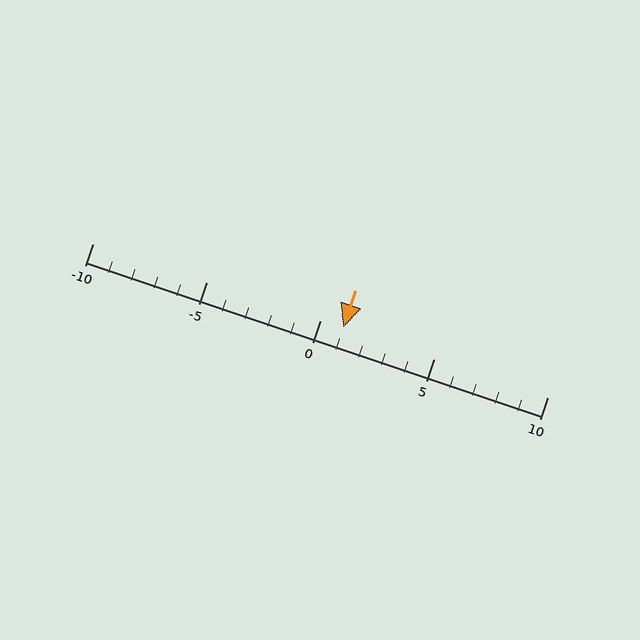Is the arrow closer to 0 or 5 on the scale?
The arrow is closer to 0.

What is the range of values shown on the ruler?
The ruler shows values from -10 to 10.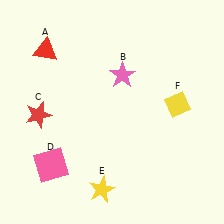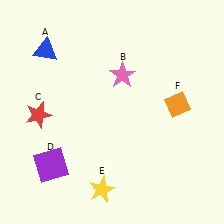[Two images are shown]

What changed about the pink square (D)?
In Image 1, D is pink. In Image 2, it changed to purple.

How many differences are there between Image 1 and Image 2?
There are 3 differences between the two images.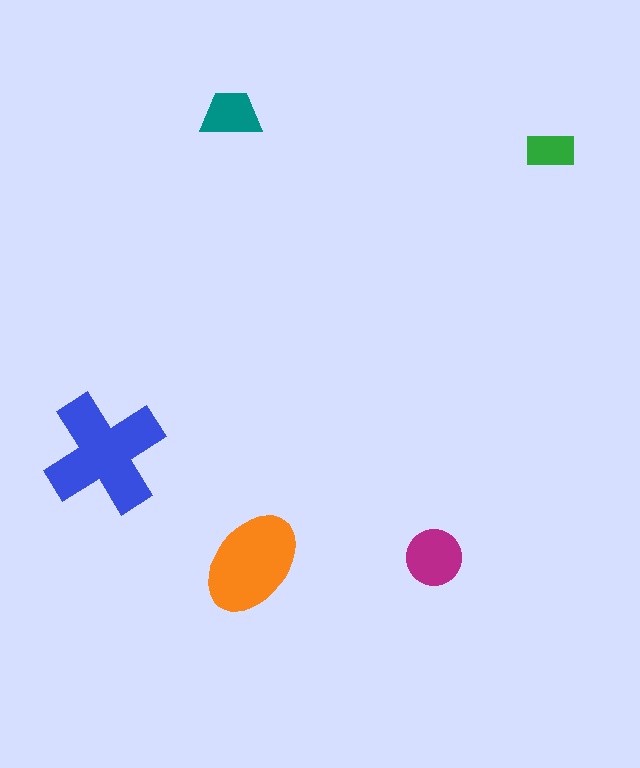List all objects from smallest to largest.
The green rectangle, the teal trapezoid, the magenta circle, the orange ellipse, the blue cross.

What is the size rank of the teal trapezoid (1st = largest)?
4th.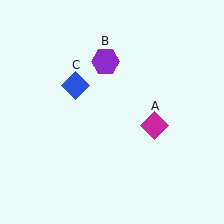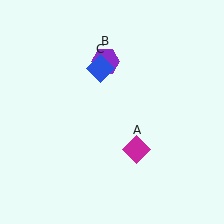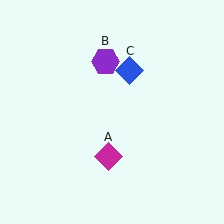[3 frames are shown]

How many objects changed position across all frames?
2 objects changed position: magenta diamond (object A), blue diamond (object C).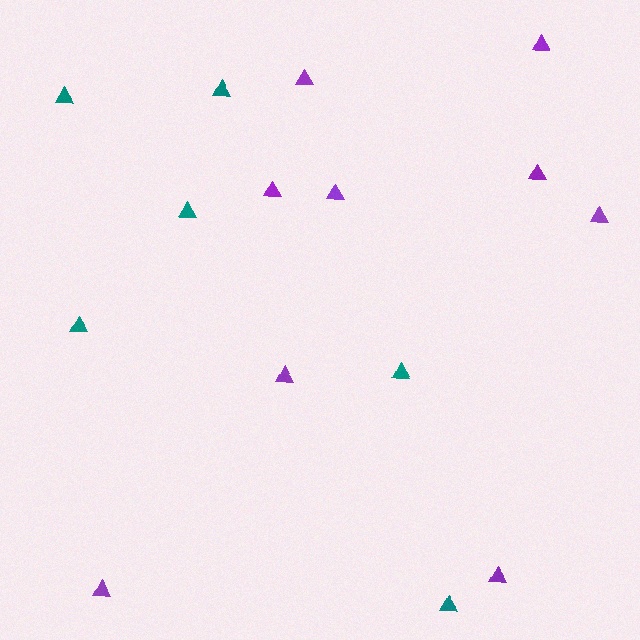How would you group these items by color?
There are 2 groups: one group of teal triangles (6) and one group of purple triangles (9).